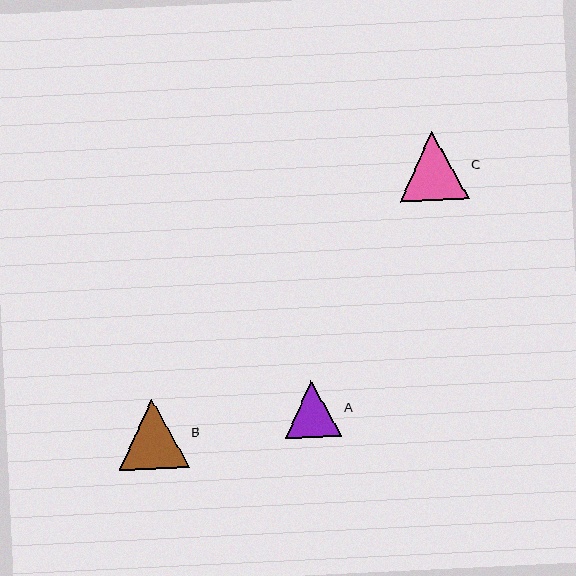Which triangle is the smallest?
Triangle A is the smallest with a size of approximately 57 pixels.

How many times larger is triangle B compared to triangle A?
Triangle B is approximately 1.2 times the size of triangle A.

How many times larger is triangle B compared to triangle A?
Triangle B is approximately 1.2 times the size of triangle A.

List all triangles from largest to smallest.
From largest to smallest: B, C, A.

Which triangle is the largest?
Triangle B is the largest with a size of approximately 71 pixels.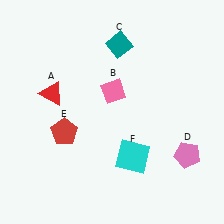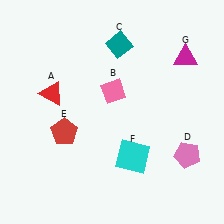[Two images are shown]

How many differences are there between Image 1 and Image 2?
There is 1 difference between the two images.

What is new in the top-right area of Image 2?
A magenta triangle (G) was added in the top-right area of Image 2.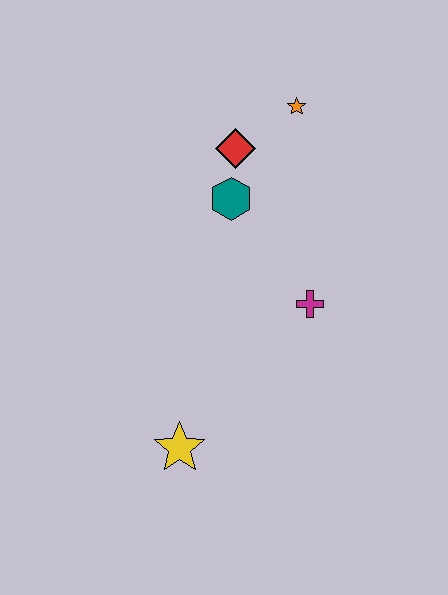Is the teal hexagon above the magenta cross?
Yes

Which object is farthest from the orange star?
The yellow star is farthest from the orange star.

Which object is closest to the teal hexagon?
The red diamond is closest to the teal hexagon.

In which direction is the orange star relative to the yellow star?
The orange star is above the yellow star.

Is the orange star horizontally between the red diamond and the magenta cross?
Yes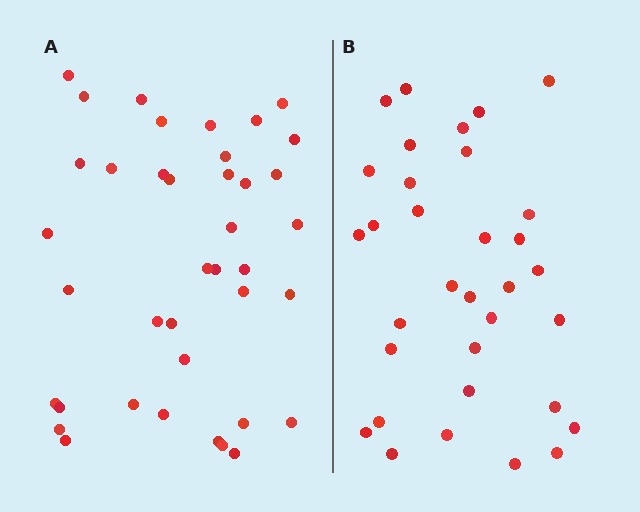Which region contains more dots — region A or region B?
Region A (the left region) has more dots.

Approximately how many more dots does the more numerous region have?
Region A has about 6 more dots than region B.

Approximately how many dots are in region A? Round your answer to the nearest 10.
About 40 dots. (The exact count is 39, which rounds to 40.)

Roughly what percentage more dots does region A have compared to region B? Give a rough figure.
About 20% more.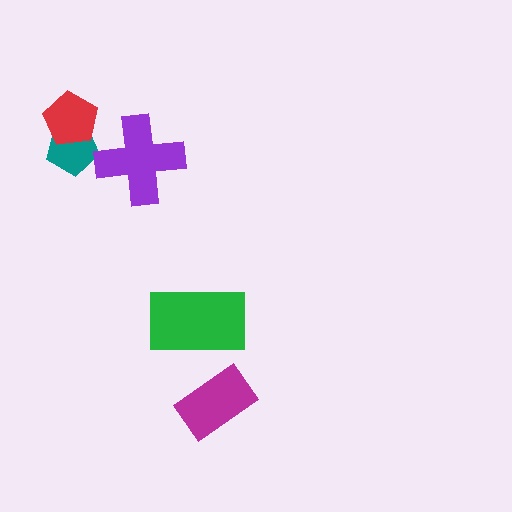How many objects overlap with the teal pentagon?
1 object overlaps with the teal pentagon.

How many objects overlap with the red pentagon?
1 object overlaps with the red pentagon.